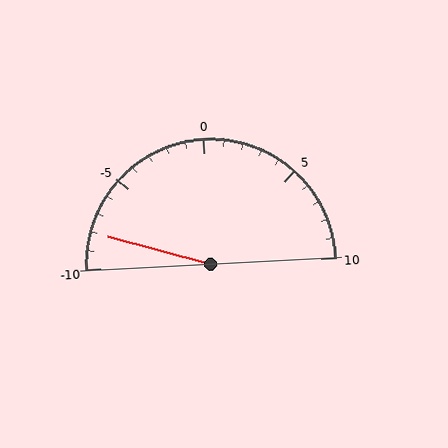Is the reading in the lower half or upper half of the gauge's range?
The reading is in the lower half of the range (-10 to 10).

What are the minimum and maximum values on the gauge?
The gauge ranges from -10 to 10.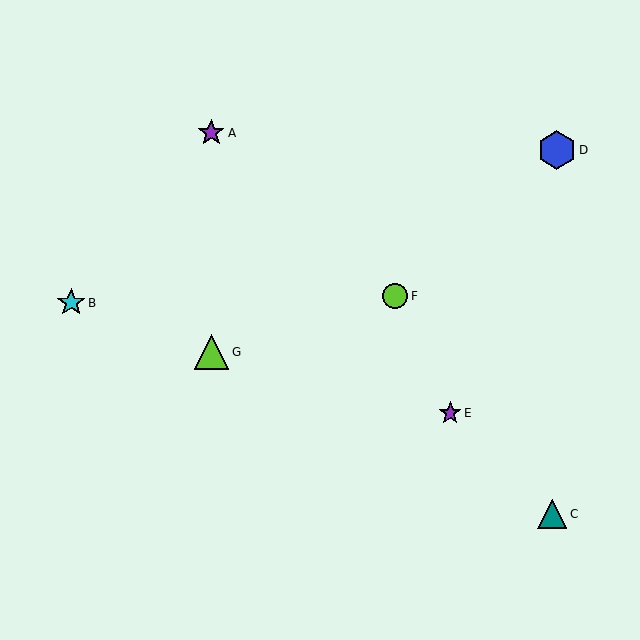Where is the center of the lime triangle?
The center of the lime triangle is at (211, 352).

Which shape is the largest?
The blue hexagon (labeled D) is the largest.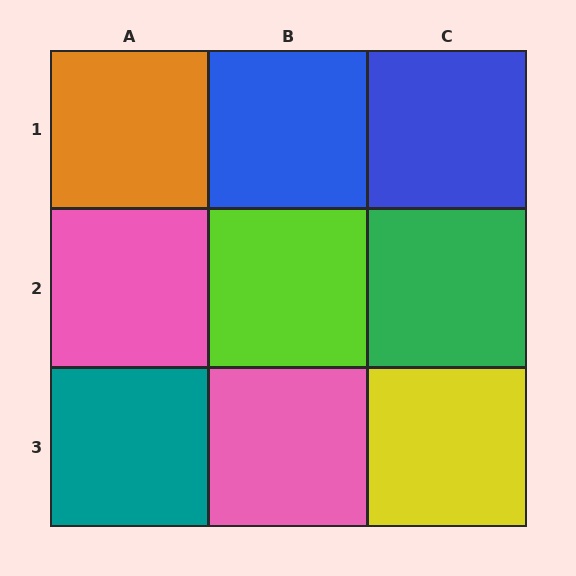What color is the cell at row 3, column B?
Pink.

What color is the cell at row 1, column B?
Blue.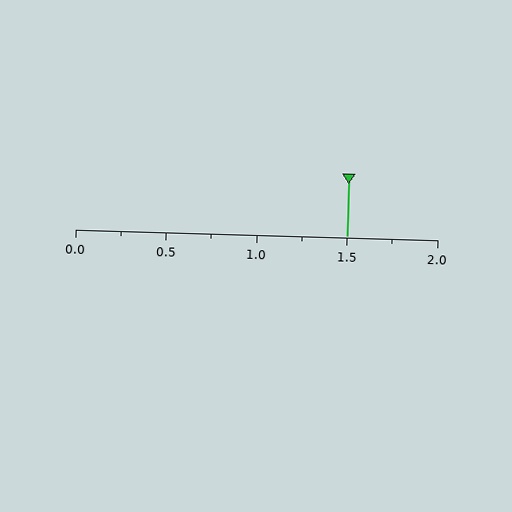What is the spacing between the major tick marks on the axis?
The major ticks are spaced 0.5 apart.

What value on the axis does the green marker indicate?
The marker indicates approximately 1.5.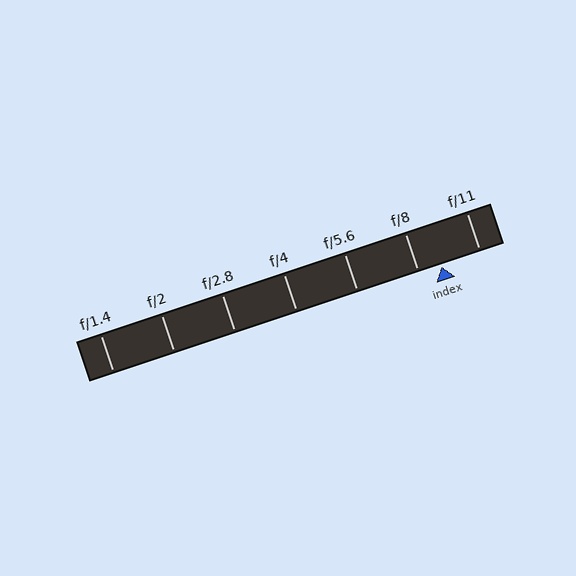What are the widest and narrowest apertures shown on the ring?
The widest aperture shown is f/1.4 and the narrowest is f/11.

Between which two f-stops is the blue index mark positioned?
The index mark is between f/8 and f/11.